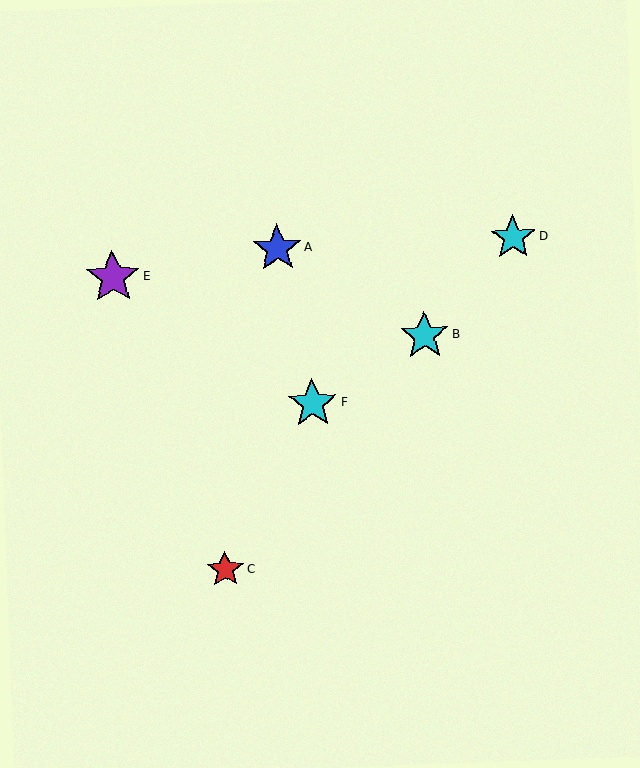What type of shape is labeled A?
Shape A is a blue star.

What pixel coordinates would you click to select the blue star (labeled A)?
Click at (277, 248) to select the blue star A.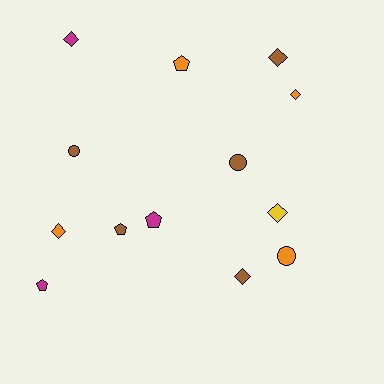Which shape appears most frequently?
Diamond, with 6 objects.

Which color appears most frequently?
Brown, with 5 objects.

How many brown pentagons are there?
There is 1 brown pentagon.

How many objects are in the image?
There are 13 objects.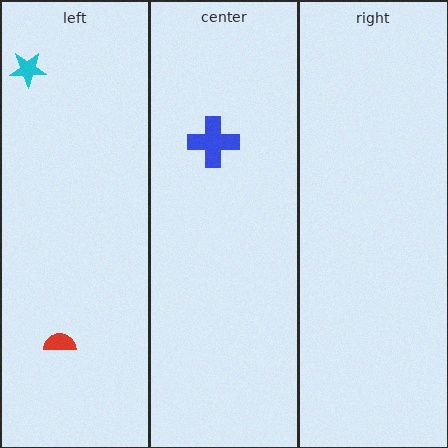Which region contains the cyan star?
The left region.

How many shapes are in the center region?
1.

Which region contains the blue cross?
The center region.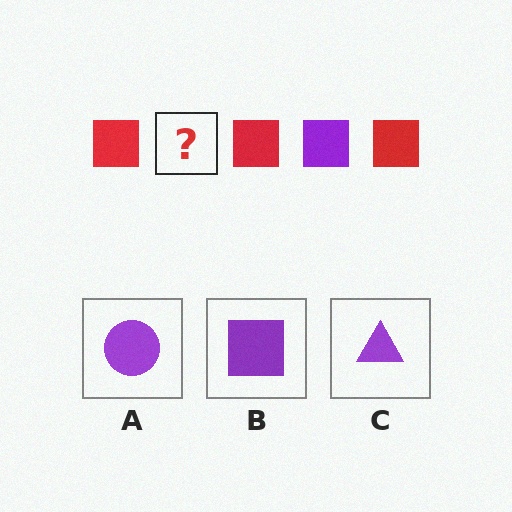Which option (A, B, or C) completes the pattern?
B.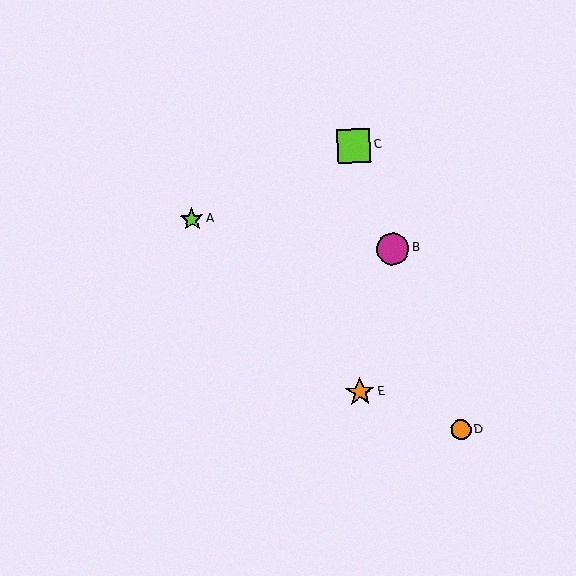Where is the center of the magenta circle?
The center of the magenta circle is at (393, 249).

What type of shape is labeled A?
Shape A is a lime star.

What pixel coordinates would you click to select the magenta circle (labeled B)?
Click at (393, 249) to select the magenta circle B.